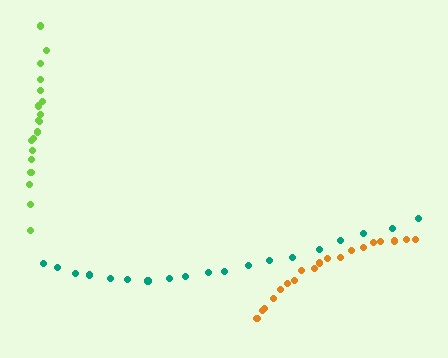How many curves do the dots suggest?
There are 3 distinct paths.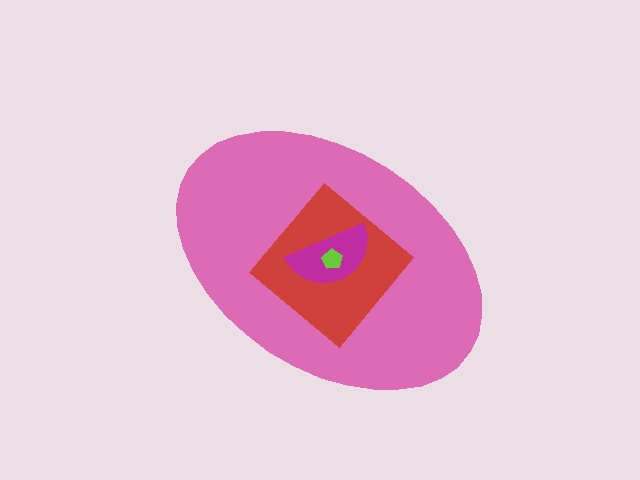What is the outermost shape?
The pink ellipse.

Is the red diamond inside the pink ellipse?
Yes.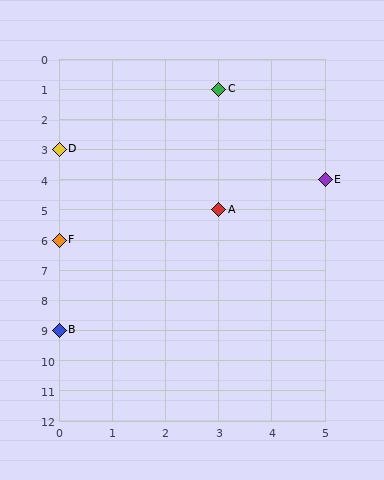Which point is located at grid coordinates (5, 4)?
Point E is at (5, 4).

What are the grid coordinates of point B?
Point B is at grid coordinates (0, 9).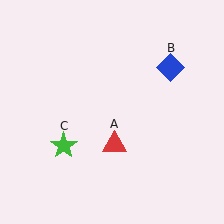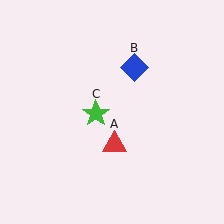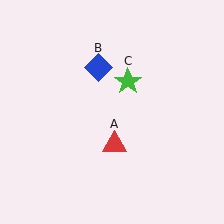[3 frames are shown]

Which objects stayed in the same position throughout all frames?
Red triangle (object A) remained stationary.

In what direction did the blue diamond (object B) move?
The blue diamond (object B) moved left.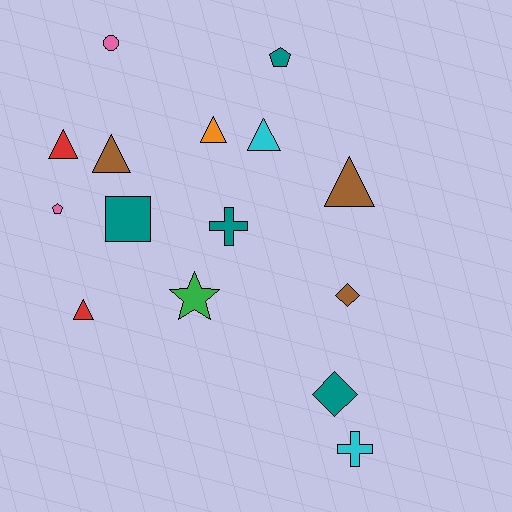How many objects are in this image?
There are 15 objects.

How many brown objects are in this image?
There are 3 brown objects.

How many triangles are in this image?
There are 6 triangles.